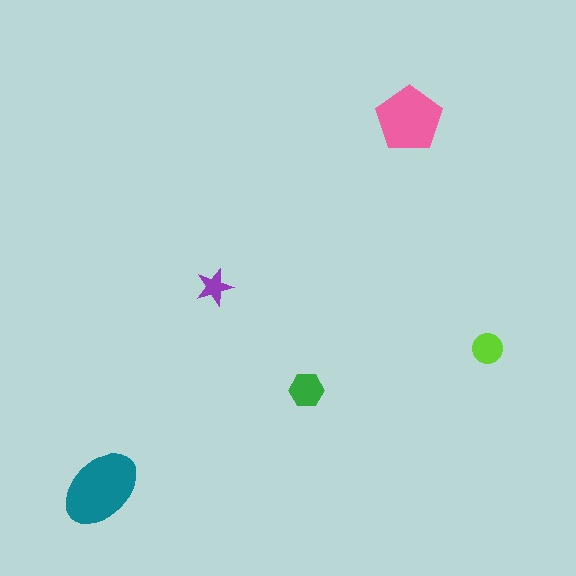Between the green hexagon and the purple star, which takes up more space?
The green hexagon.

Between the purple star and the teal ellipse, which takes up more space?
The teal ellipse.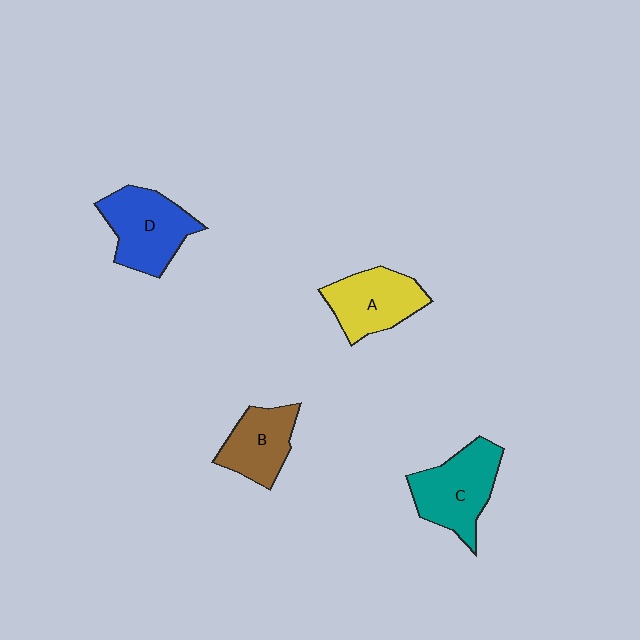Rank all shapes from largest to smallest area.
From largest to smallest: C (teal), D (blue), A (yellow), B (brown).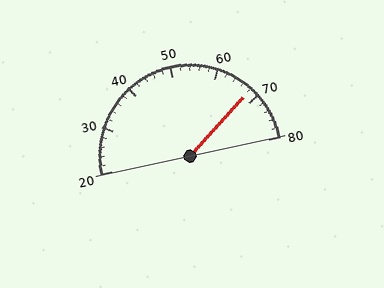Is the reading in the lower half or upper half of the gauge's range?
The reading is in the upper half of the range (20 to 80).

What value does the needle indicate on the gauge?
The needle indicates approximately 68.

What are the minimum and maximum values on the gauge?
The gauge ranges from 20 to 80.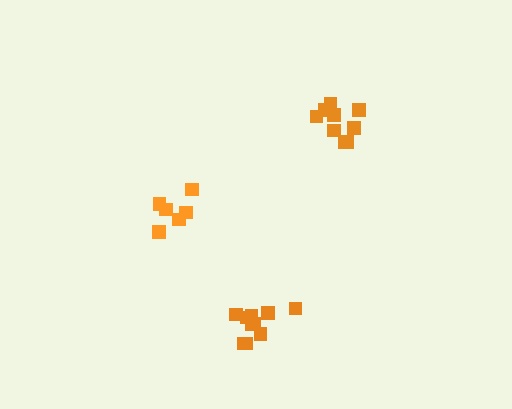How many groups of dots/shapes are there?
There are 3 groups.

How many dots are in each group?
Group 1: 6 dots, Group 2: 9 dots, Group 3: 10 dots (25 total).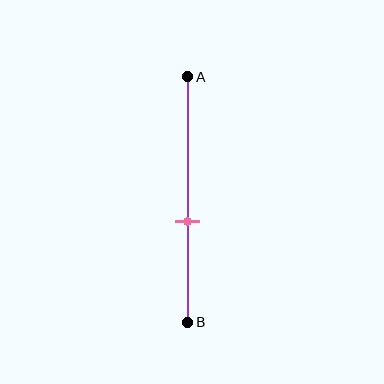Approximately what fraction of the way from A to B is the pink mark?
The pink mark is approximately 60% of the way from A to B.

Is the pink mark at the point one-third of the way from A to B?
No, the mark is at about 60% from A, not at the 33% one-third point.